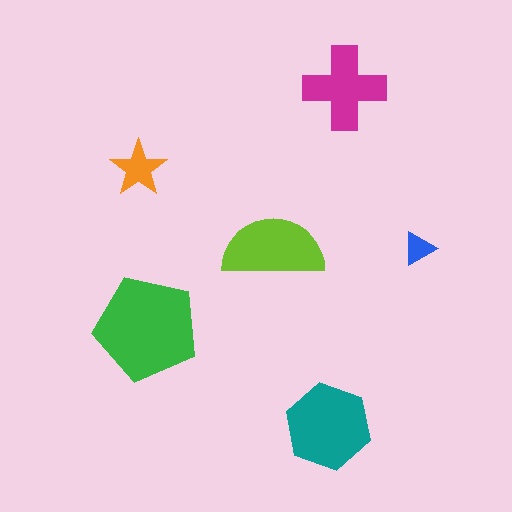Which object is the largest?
The green pentagon.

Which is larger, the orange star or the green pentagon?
The green pentagon.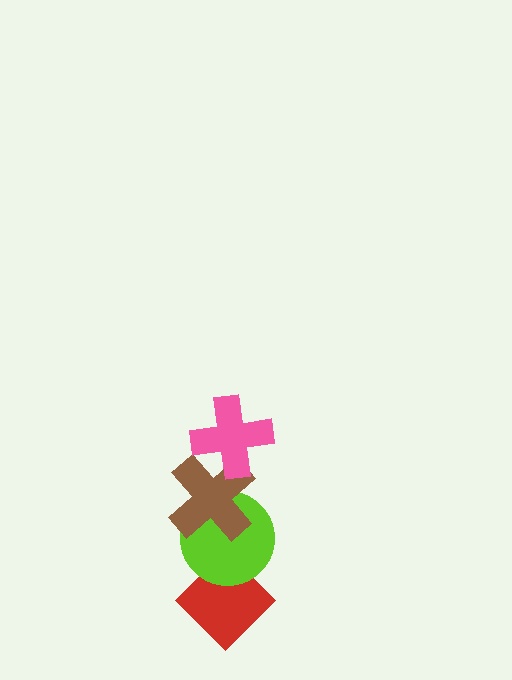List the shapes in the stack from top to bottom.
From top to bottom: the pink cross, the brown cross, the lime circle, the red diamond.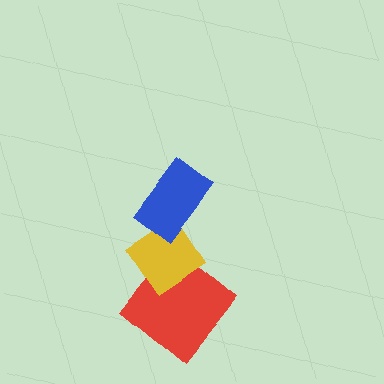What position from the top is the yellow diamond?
The yellow diamond is 2nd from the top.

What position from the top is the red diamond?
The red diamond is 3rd from the top.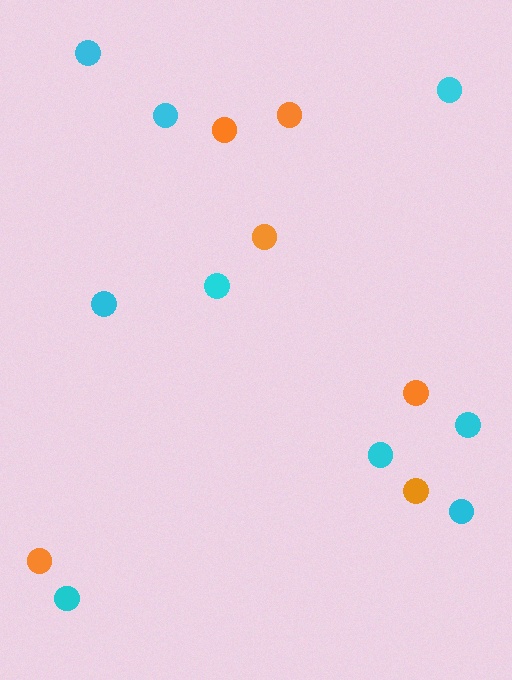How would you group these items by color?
There are 2 groups: one group of cyan circles (9) and one group of orange circles (6).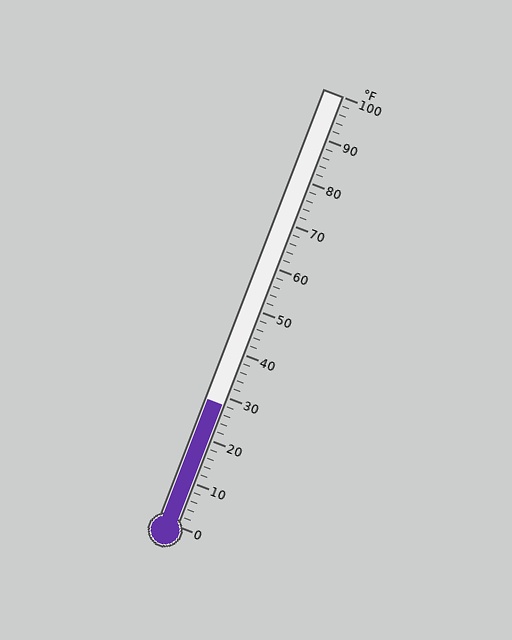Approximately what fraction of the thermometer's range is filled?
The thermometer is filled to approximately 30% of its range.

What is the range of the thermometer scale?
The thermometer scale ranges from 0°F to 100°F.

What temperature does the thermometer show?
The thermometer shows approximately 28°F.